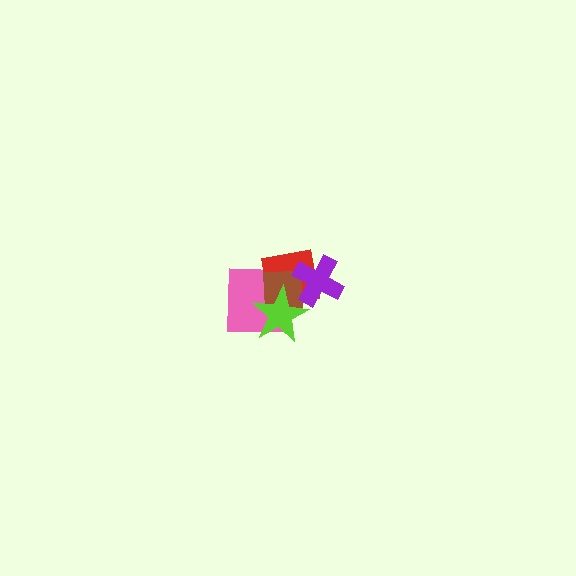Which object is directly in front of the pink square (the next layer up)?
The red square is directly in front of the pink square.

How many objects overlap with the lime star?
3 objects overlap with the lime star.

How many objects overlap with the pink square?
3 objects overlap with the pink square.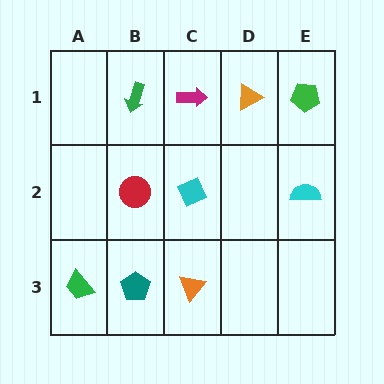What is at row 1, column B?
A green arrow.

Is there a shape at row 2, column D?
No, that cell is empty.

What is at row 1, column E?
A green pentagon.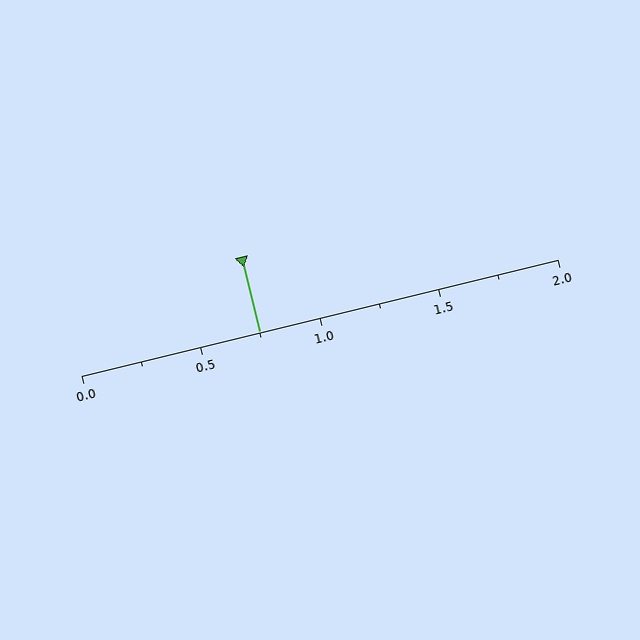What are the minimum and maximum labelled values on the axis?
The axis runs from 0.0 to 2.0.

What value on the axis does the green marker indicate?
The marker indicates approximately 0.75.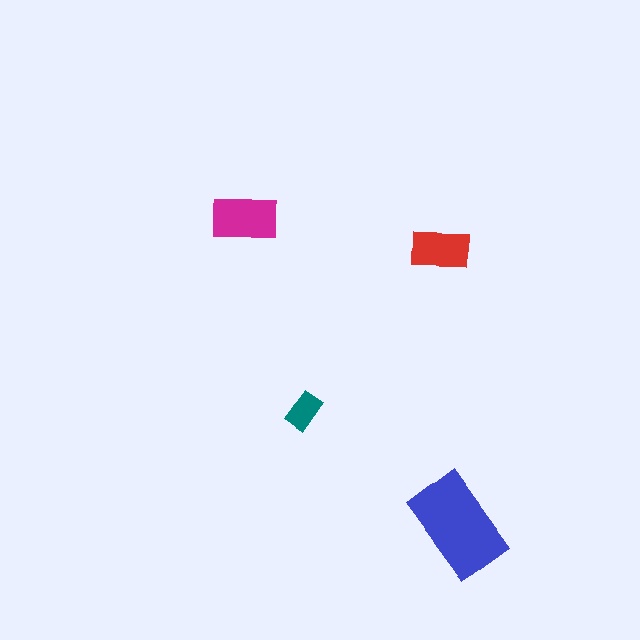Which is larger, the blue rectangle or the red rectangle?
The blue one.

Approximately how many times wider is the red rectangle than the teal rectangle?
About 1.5 times wider.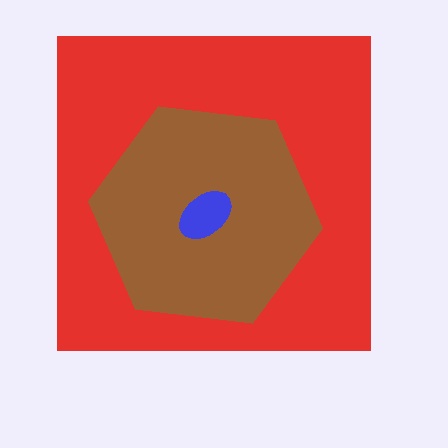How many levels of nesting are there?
3.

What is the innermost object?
The blue ellipse.